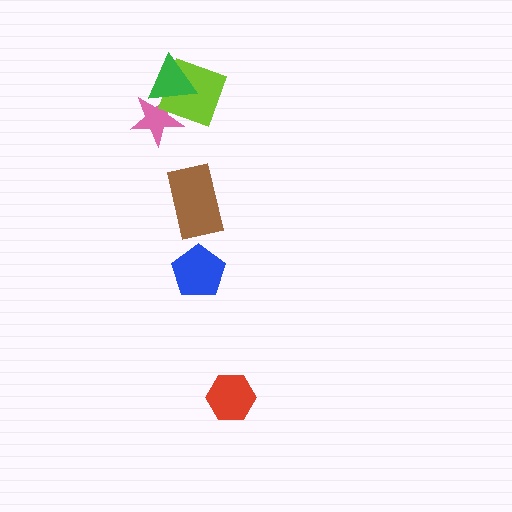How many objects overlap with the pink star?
2 objects overlap with the pink star.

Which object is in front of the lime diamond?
The green triangle is in front of the lime diamond.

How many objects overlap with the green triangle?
2 objects overlap with the green triangle.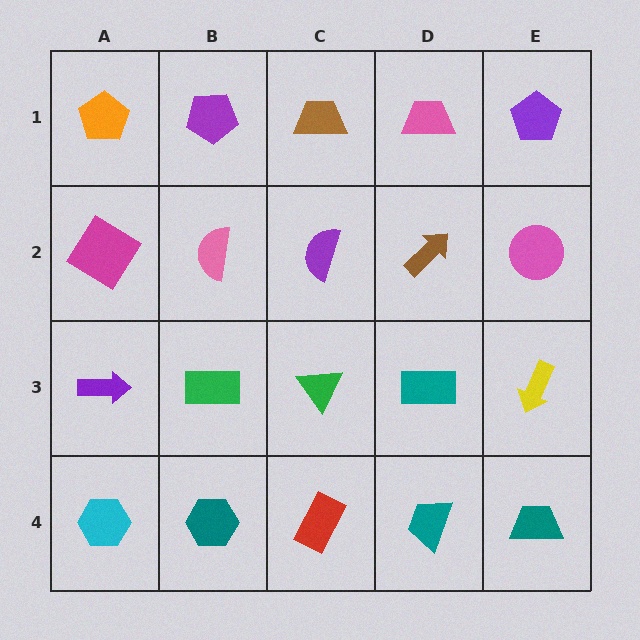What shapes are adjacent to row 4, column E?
A yellow arrow (row 3, column E), a teal trapezoid (row 4, column D).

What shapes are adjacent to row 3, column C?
A purple semicircle (row 2, column C), a red rectangle (row 4, column C), a green rectangle (row 3, column B), a teal rectangle (row 3, column D).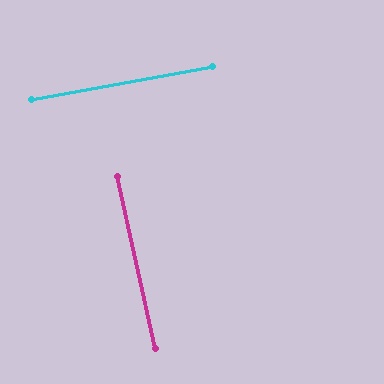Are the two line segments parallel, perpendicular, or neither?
Perpendicular — they meet at approximately 88°.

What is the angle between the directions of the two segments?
Approximately 88 degrees.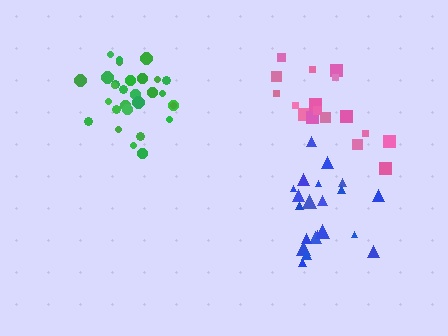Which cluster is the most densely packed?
Green.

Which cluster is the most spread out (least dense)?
Pink.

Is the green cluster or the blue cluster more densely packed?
Green.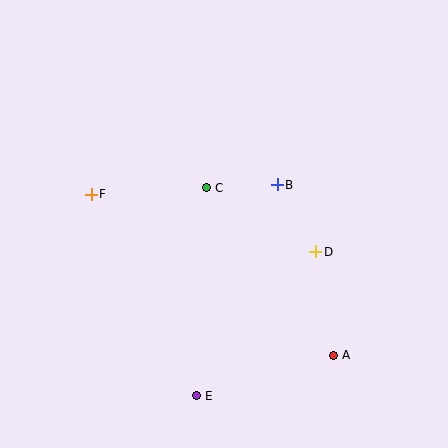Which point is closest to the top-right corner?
Point B is closest to the top-right corner.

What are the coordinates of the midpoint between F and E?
The midpoint between F and E is at (144, 295).